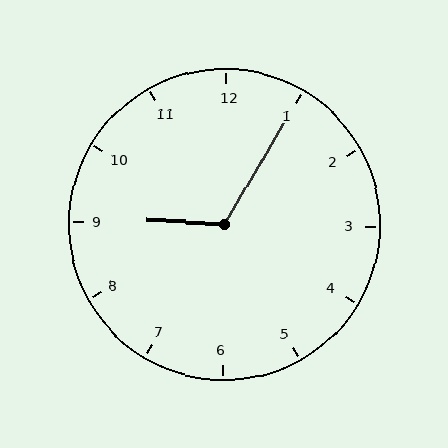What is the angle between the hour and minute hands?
Approximately 118 degrees.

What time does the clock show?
9:05.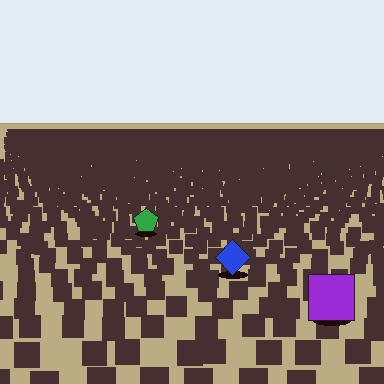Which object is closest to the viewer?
The purple square is closest. The texture marks near it are larger and more spread out.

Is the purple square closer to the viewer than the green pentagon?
Yes. The purple square is closer — you can tell from the texture gradient: the ground texture is coarser near it.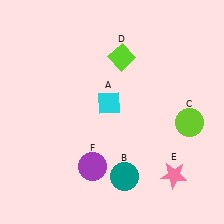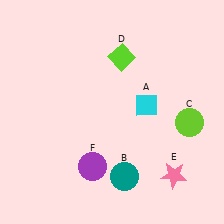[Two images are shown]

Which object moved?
The cyan diamond (A) moved right.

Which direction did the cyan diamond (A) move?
The cyan diamond (A) moved right.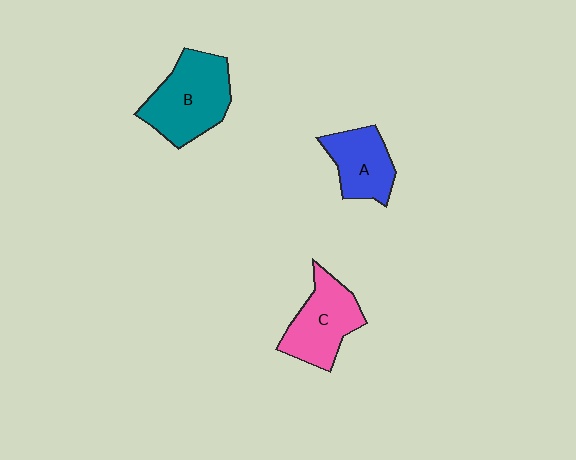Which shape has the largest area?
Shape B (teal).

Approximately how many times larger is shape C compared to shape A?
Approximately 1.2 times.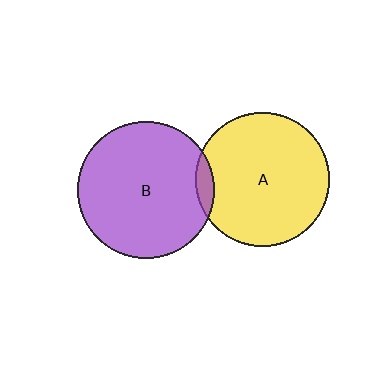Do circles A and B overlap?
Yes.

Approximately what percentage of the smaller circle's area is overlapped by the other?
Approximately 5%.